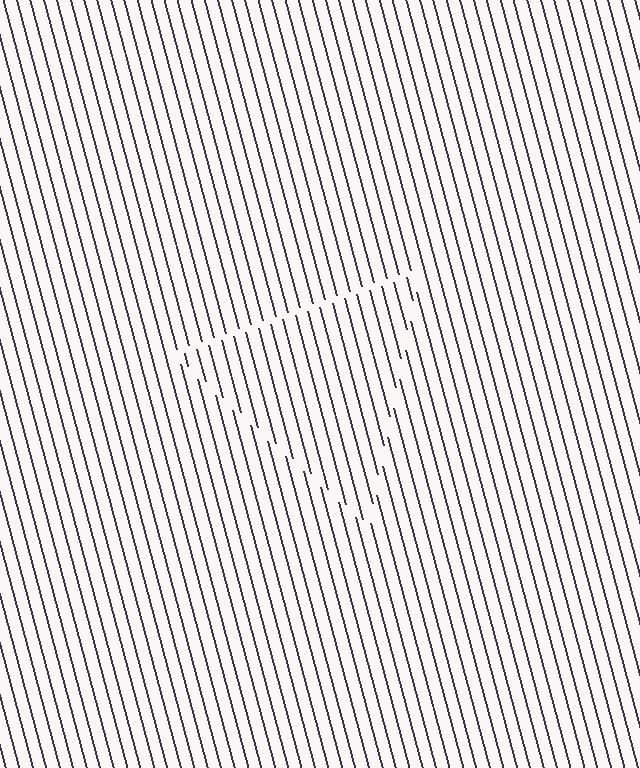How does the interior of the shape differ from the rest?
The interior of the shape contains the same grating, shifted by half a period — the contour is defined by the phase discontinuity where line-ends from the inner and outer gratings abut.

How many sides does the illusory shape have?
3 sides — the line-ends trace a triangle.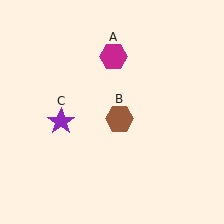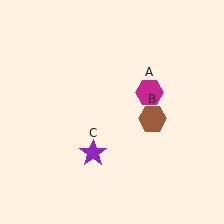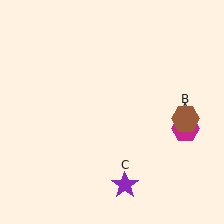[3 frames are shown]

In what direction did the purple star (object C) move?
The purple star (object C) moved down and to the right.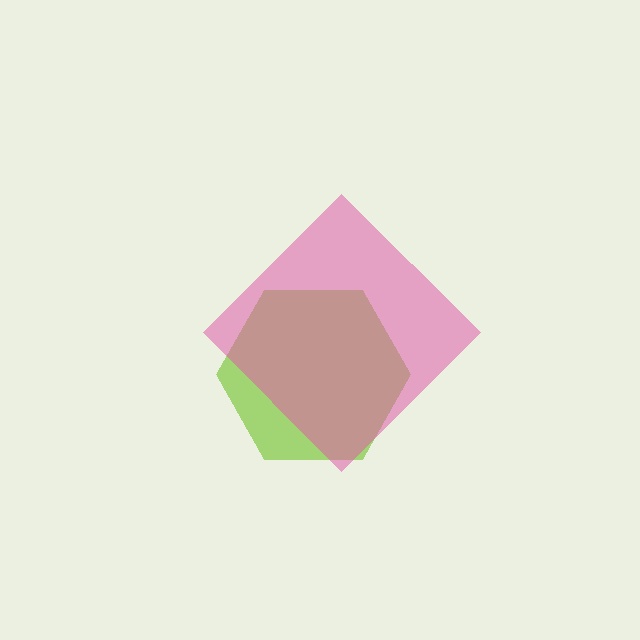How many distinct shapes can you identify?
There are 2 distinct shapes: a lime hexagon, a pink diamond.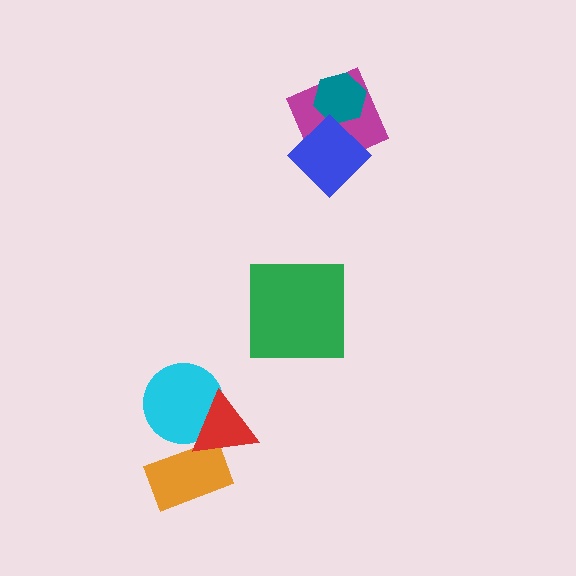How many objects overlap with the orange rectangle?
1 object overlaps with the orange rectangle.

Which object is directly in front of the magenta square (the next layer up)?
The teal hexagon is directly in front of the magenta square.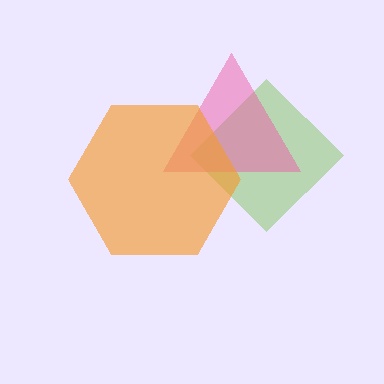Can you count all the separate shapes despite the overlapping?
Yes, there are 3 separate shapes.